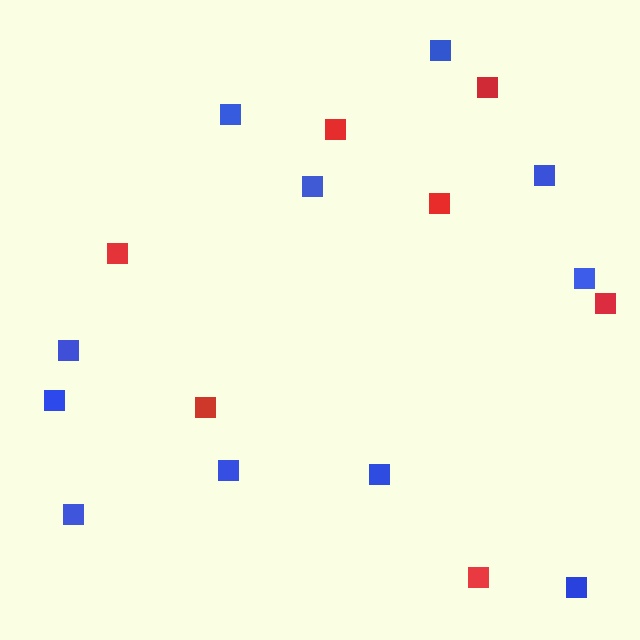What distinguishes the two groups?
There are 2 groups: one group of red squares (7) and one group of blue squares (11).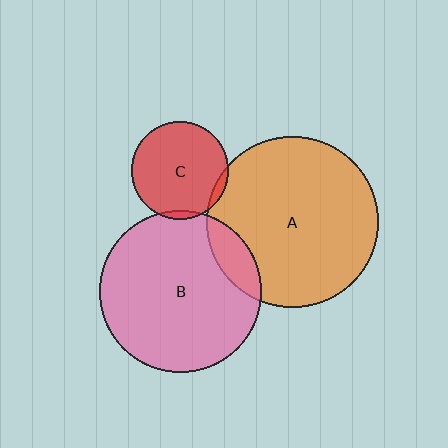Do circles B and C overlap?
Yes.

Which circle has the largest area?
Circle A (orange).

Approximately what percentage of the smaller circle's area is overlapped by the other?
Approximately 5%.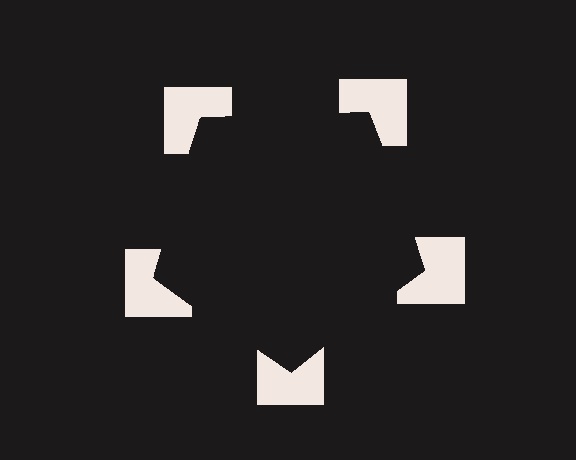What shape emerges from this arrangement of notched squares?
An illusory pentagon — its edges are inferred from the aligned wedge cuts in the notched squares, not physically drawn.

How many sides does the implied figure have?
5 sides.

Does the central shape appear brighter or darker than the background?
It typically appears slightly darker than the background, even though no actual brightness change is drawn.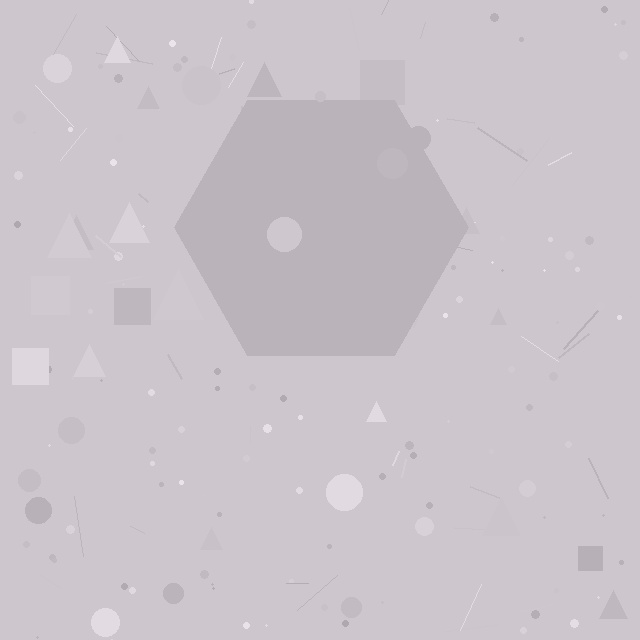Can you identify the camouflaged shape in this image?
The camouflaged shape is a hexagon.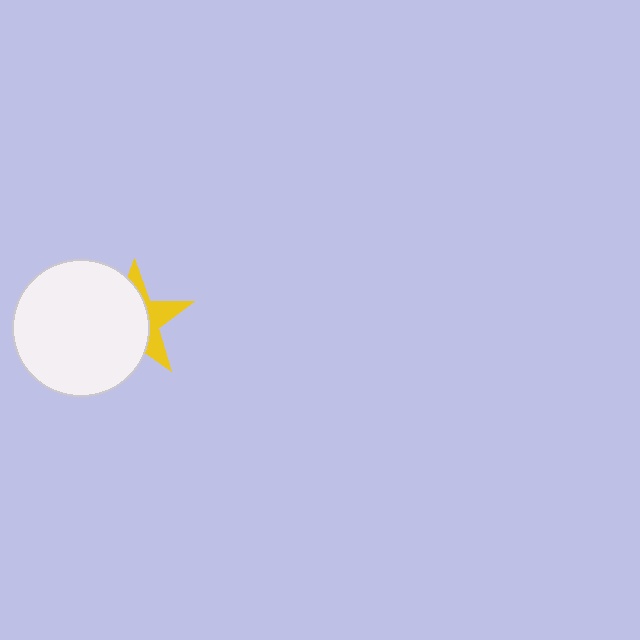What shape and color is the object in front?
The object in front is a white circle.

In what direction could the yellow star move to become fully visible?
The yellow star could move right. That would shift it out from behind the white circle entirely.